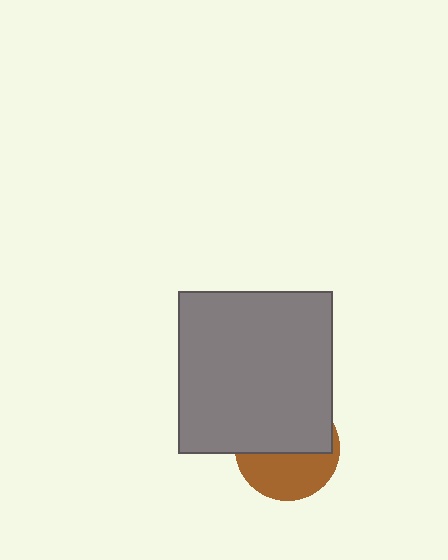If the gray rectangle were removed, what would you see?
You would see the complete brown circle.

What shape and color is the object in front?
The object in front is a gray rectangle.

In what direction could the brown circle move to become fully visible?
The brown circle could move down. That would shift it out from behind the gray rectangle entirely.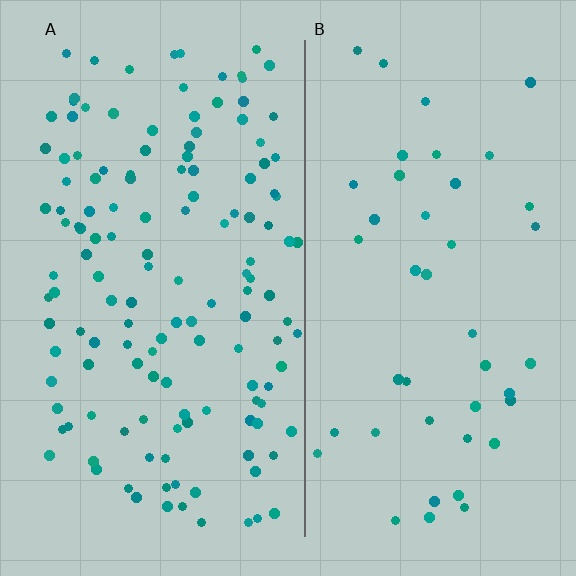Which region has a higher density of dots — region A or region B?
A (the left).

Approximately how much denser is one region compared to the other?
Approximately 3.2× — region A over region B.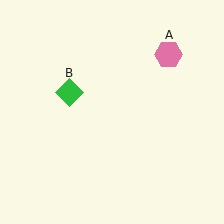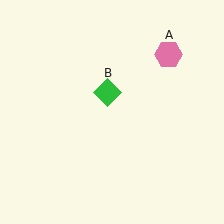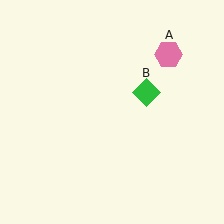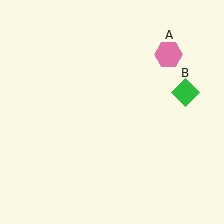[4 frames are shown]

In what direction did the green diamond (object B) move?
The green diamond (object B) moved right.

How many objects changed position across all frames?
1 object changed position: green diamond (object B).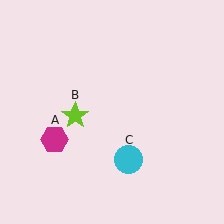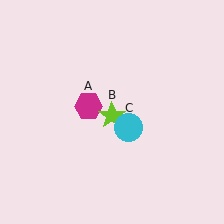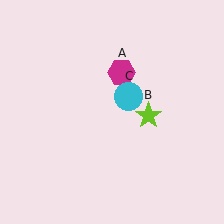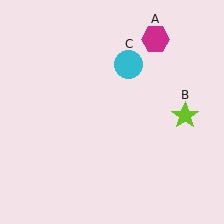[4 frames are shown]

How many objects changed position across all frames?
3 objects changed position: magenta hexagon (object A), lime star (object B), cyan circle (object C).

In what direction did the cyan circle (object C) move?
The cyan circle (object C) moved up.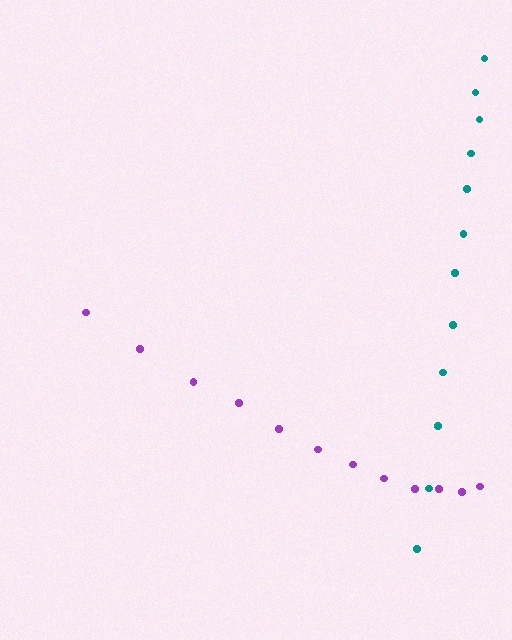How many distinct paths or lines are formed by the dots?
There are 2 distinct paths.